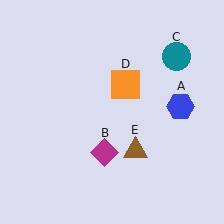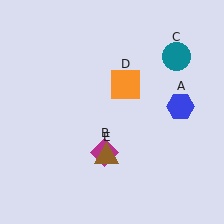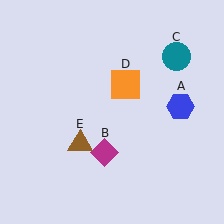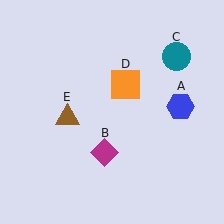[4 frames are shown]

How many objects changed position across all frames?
1 object changed position: brown triangle (object E).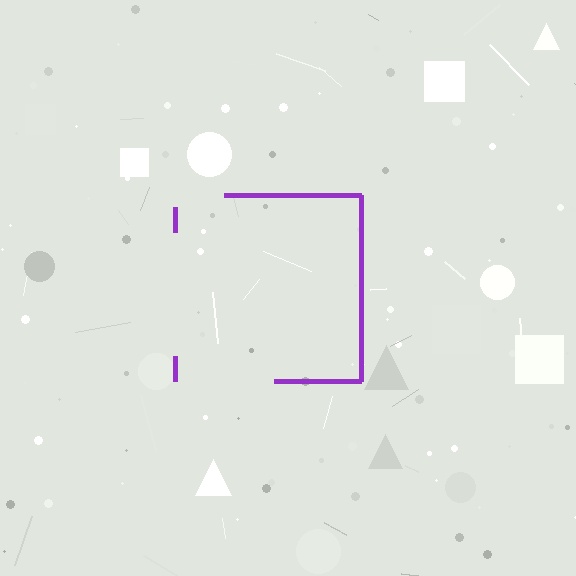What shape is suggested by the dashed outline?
The dashed outline suggests a square.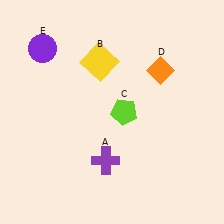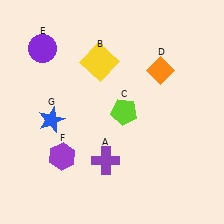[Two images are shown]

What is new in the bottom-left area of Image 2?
A purple hexagon (F) was added in the bottom-left area of Image 2.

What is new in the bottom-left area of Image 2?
A blue star (G) was added in the bottom-left area of Image 2.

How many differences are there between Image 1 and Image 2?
There are 2 differences between the two images.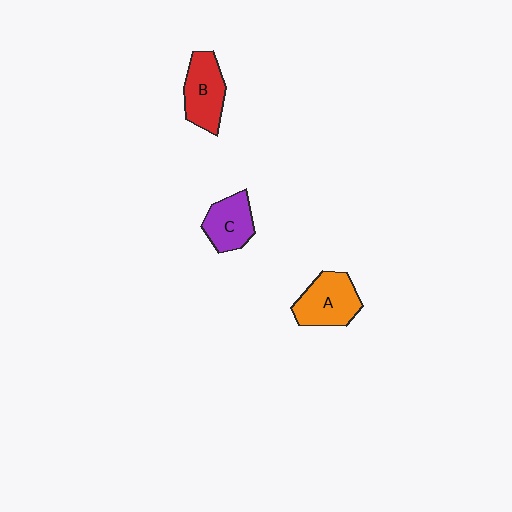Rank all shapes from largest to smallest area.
From largest to smallest: A (orange), B (red), C (purple).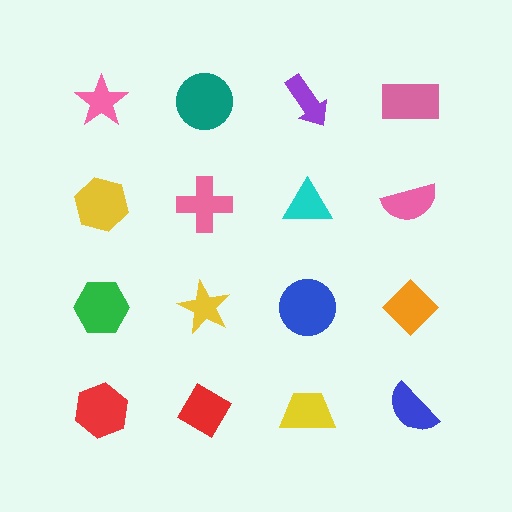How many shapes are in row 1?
4 shapes.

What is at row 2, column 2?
A pink cross.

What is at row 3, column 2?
A yellow star.